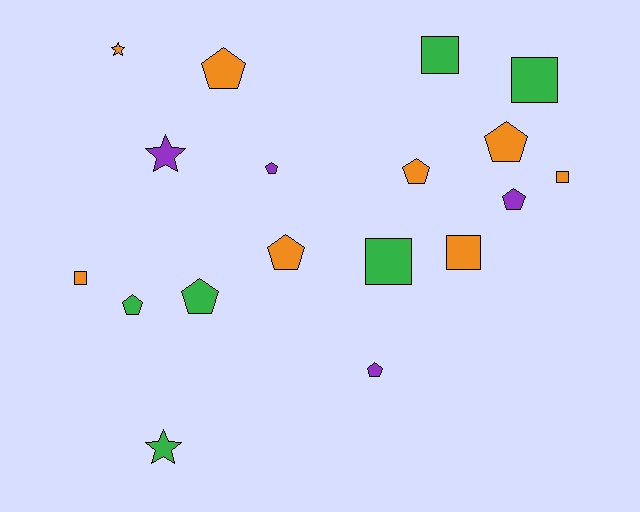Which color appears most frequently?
Orange, with 8 objects.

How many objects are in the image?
There are 18 objects.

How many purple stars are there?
There is 1 purple star.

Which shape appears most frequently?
Pentagon, with 9 objects.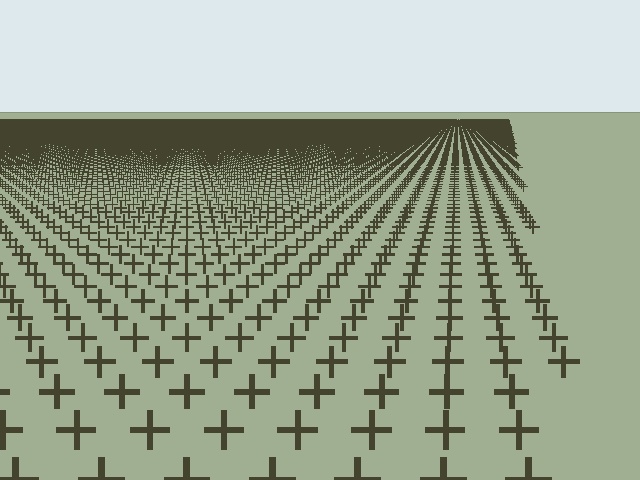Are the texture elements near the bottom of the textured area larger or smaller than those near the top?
Larger. Near the bottom, elements are closer to the viewer and appear at a bigger on-screen size.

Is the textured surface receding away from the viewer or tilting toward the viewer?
The surface is receding away from the viewer. Texture elements get smaller and denser toward the top.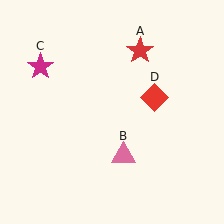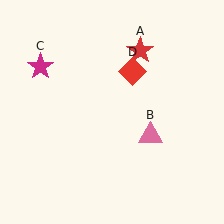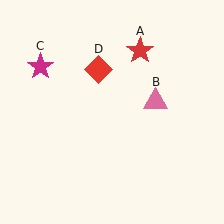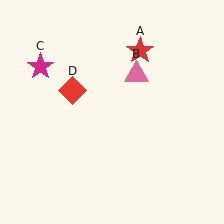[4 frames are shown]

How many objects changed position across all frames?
2 objects changed position: pink triangle (object B), red diamond (object D).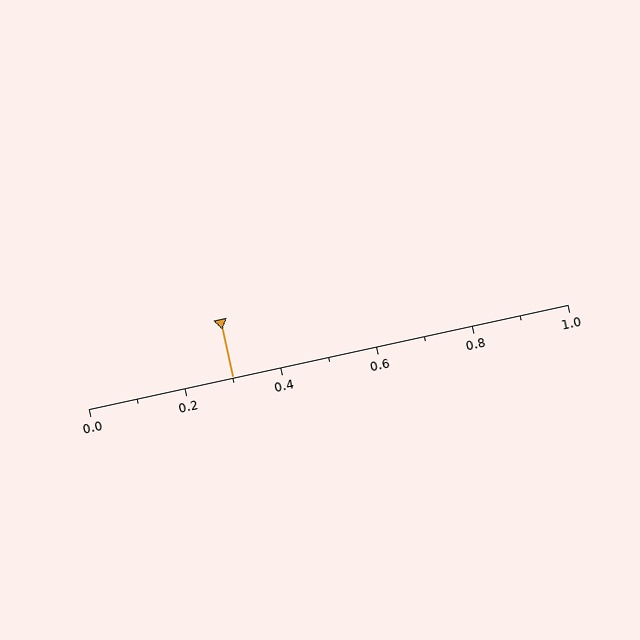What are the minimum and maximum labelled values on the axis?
The axis runs from 0.0 to 1.0.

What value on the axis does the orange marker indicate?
The marker indicates approximately 0.3.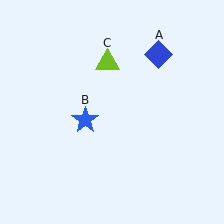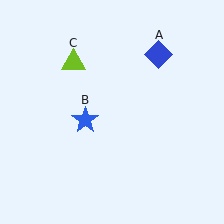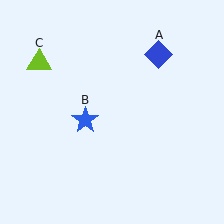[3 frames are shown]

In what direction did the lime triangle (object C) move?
The lime triangle (object C) moved left.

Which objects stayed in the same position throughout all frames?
Blue diamond (object A) and blue star (object B) remained stationary.